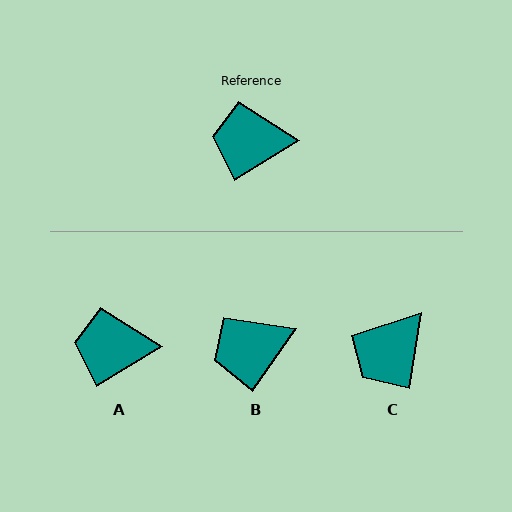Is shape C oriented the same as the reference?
No, it is off by about 50 degrees.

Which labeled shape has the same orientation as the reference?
A.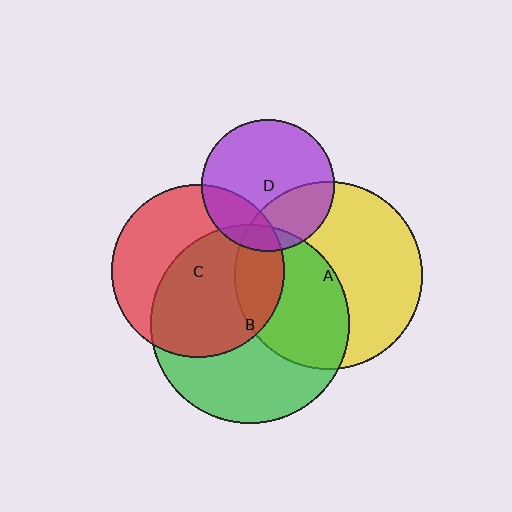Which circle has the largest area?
Circle B (green).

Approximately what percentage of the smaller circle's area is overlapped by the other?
Approximately 45%.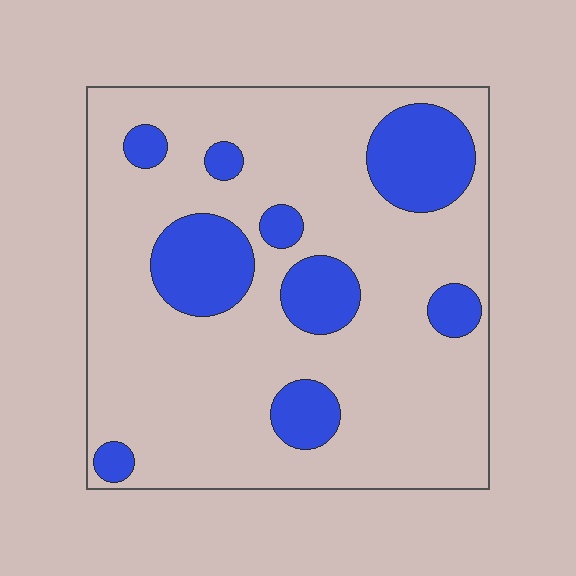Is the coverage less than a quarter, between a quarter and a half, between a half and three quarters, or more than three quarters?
Less than a quarter.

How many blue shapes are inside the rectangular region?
9.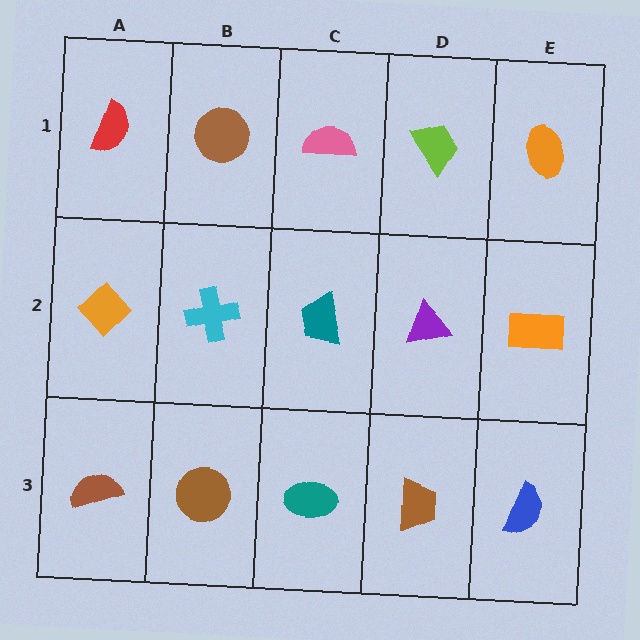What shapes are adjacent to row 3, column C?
A teal trapezoid (row 2, column C), a brown circle (row 3, column B), a brown trapezoid (row 3, column D).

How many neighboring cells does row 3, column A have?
2.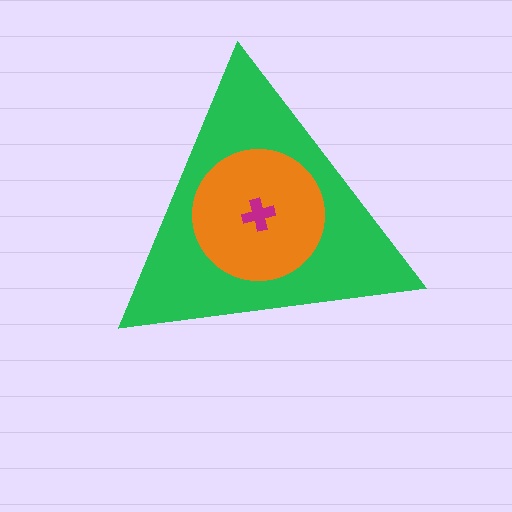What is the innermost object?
The magenta cross.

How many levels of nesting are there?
3.